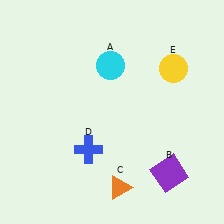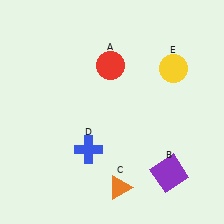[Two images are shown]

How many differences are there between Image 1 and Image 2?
There is 1 difference between the two images.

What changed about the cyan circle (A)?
In Image 1, A is cyan. In Image 2, it changed to red.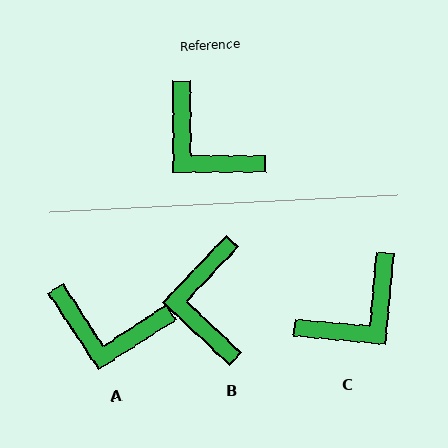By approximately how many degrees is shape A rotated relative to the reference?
Approximately 33 degrees counter-clockwise.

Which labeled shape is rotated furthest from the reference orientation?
C, about 84 degrees away.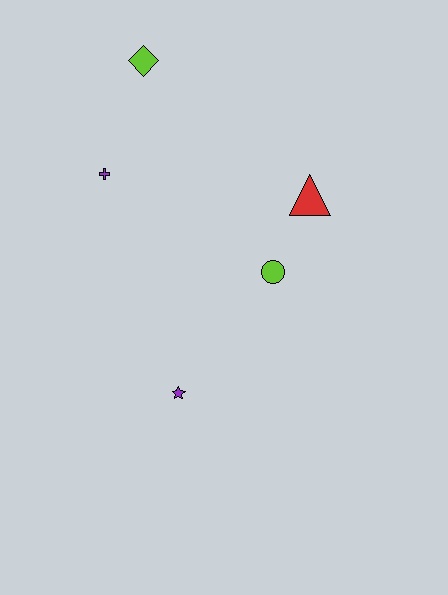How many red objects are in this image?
There is 1 red object.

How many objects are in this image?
There are 5 objects.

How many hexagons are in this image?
There are no hexagons.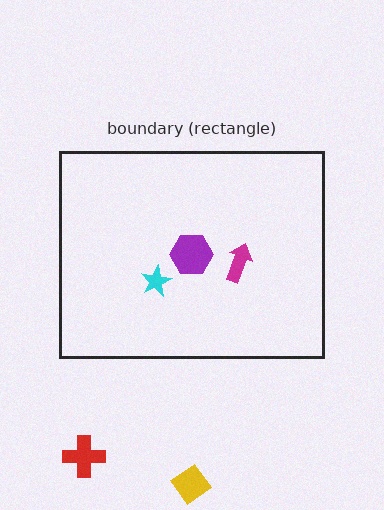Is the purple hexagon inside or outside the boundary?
Inside.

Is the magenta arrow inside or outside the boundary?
Inside.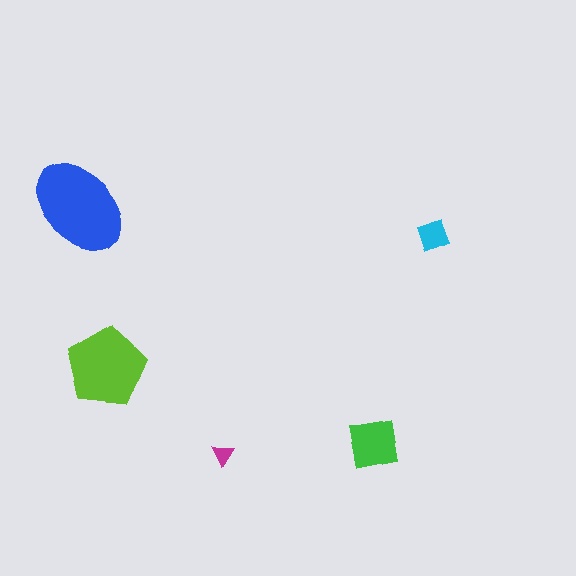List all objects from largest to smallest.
The blue ellipse, the lime pentagon, the green square, the cyan square, the magenta triangle.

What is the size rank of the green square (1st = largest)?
3rd.